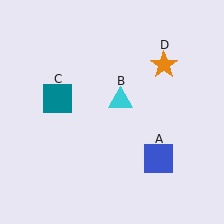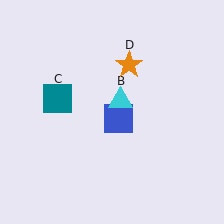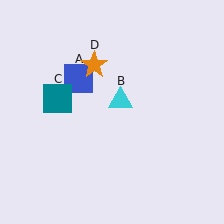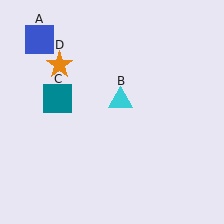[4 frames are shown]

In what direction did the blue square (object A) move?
The blue square (object A) moved up and to the left.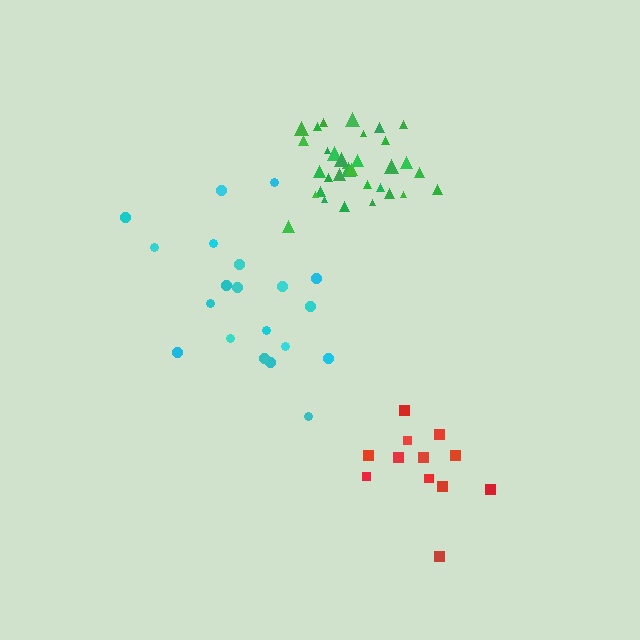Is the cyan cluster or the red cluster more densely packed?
Red.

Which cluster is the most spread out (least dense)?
Cyan.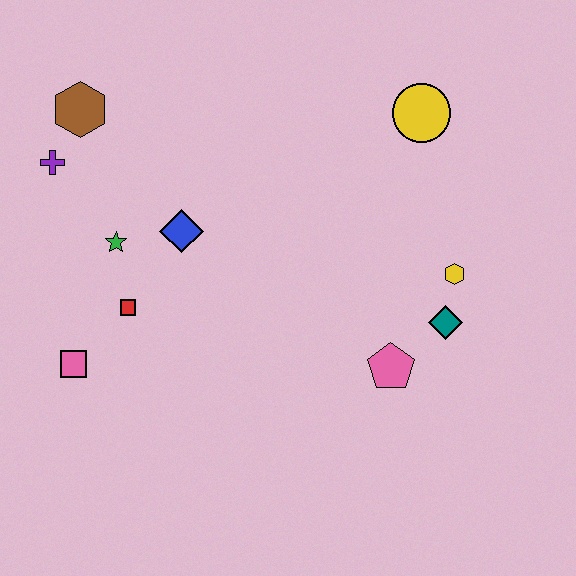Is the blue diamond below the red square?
No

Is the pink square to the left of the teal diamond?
Yes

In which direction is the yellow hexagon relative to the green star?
The yellow hexagon is to the right of the green star.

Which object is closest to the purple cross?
The brown hexagon is closest to the purple cross.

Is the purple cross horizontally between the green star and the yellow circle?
No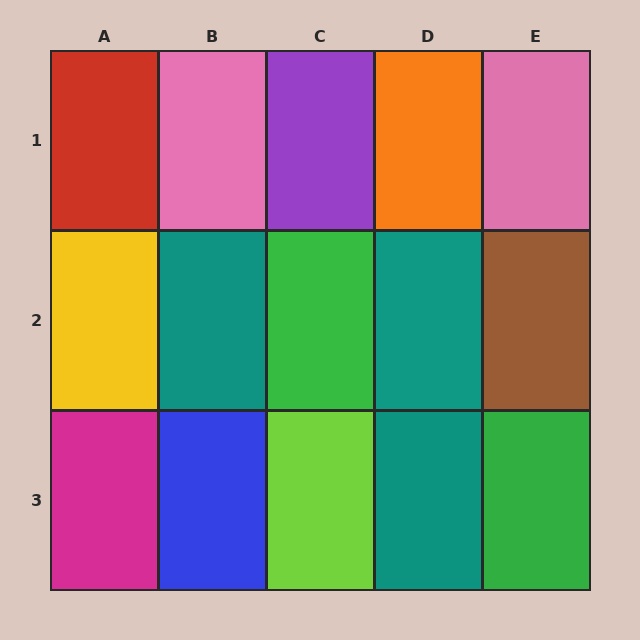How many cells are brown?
1 cell is brown.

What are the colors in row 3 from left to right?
Magenta, blue, lime, teal, green.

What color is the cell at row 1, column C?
Purple.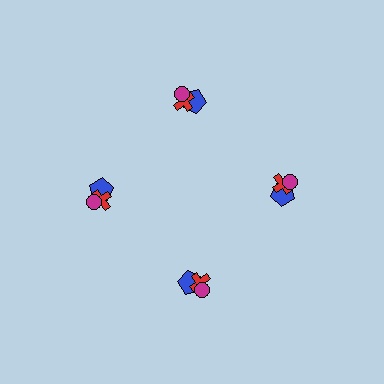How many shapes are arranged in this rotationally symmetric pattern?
There are 12 shapes, arranged in 4 groups of 3.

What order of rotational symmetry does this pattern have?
This pattern has 4-fold rotational symmetry.